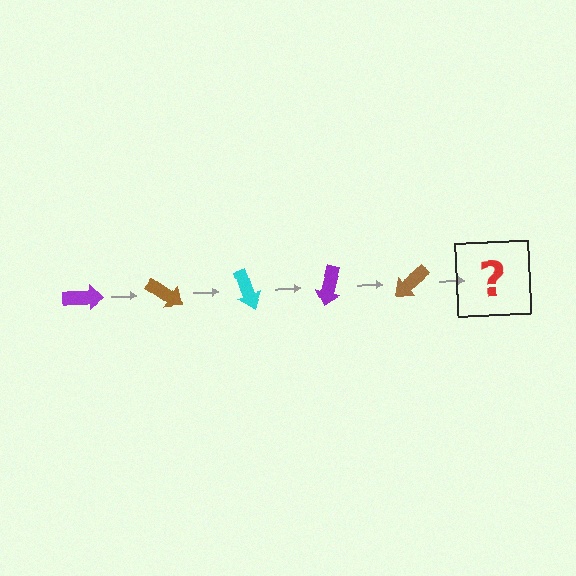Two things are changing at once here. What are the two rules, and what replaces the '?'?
The two rules are that it rotates 35 degrees each step and the color cycles through purple, brown, and cyan. The '?' should be a cyan arrow, rotated 175 degrees from the start.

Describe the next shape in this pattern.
It should be a cyan arrow, rotated 175 degrees from the start.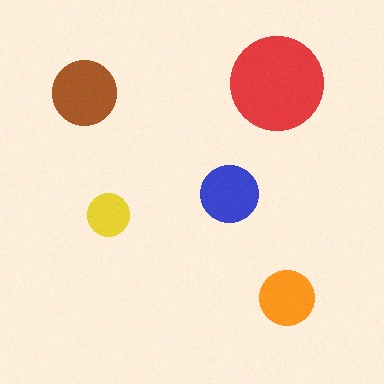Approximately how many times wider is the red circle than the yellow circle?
About 2 times wider.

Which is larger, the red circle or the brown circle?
The red one.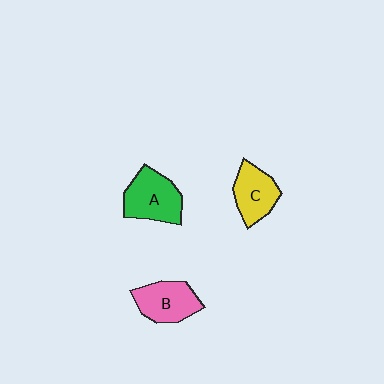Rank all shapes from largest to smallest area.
From largest to smallest: A (green), B (pink), C (yellow).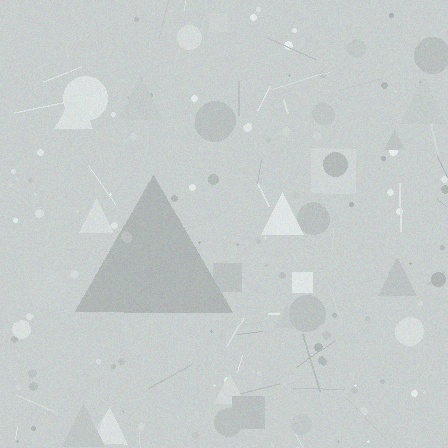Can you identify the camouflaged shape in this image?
The camouflaged shape is a triangle.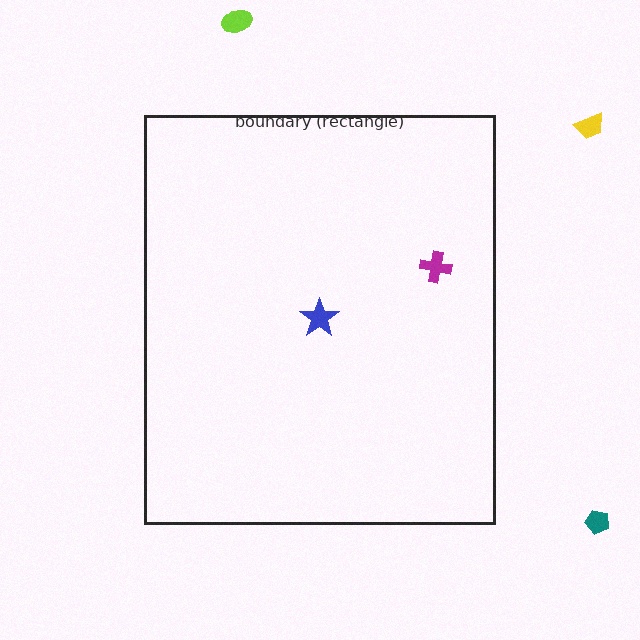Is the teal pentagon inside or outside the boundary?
Outside.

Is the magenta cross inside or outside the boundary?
Inside.